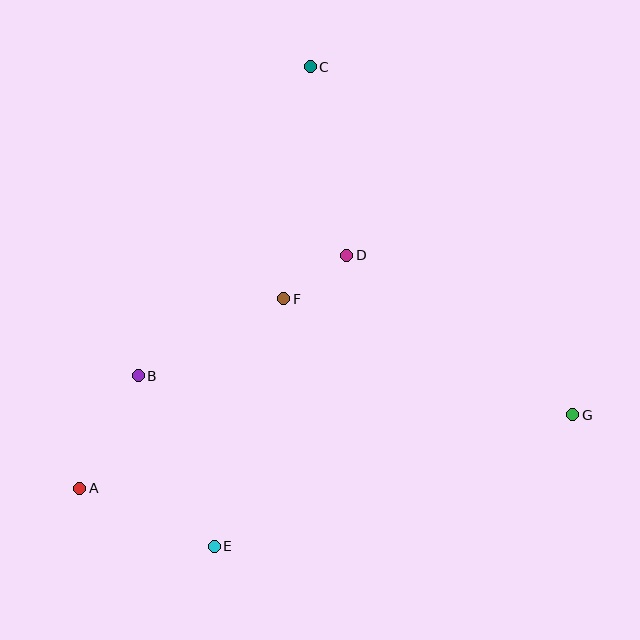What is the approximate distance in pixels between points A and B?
The distance between A and B is approximately 127 pixels.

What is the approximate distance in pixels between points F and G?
The distance between F and G is approximately 312 pixels.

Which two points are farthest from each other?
Points A and G are farthest from each other.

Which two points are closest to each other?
Points D and F are closest to each other.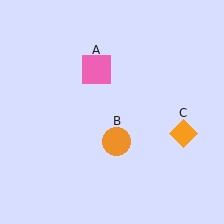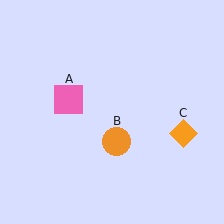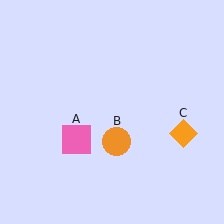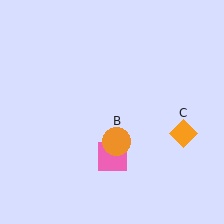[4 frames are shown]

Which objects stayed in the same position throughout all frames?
Orange circle (object B) and orange diamond (object C) remained stationary.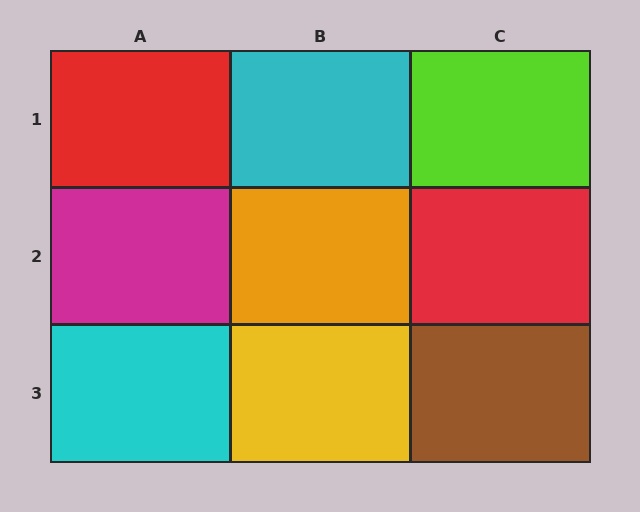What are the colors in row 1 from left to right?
Red, cyan, lime.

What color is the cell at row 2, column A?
Magenta.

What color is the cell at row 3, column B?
Yellow.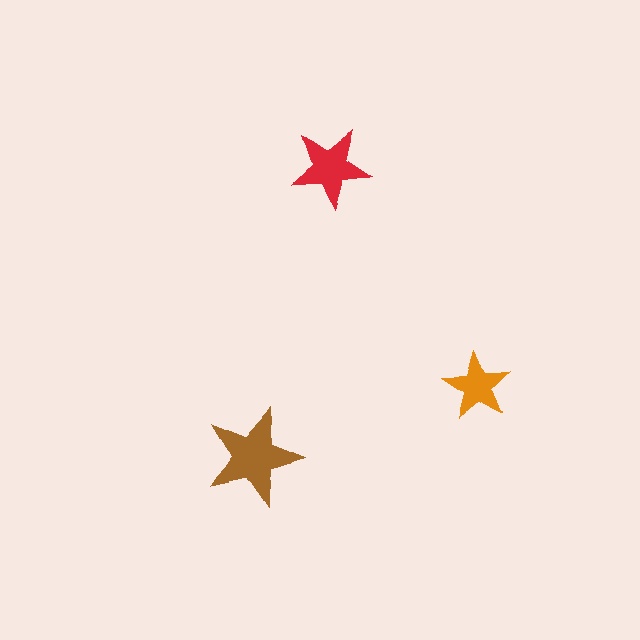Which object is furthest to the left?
The brown star is leftmost.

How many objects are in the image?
There are 3 objects in the image.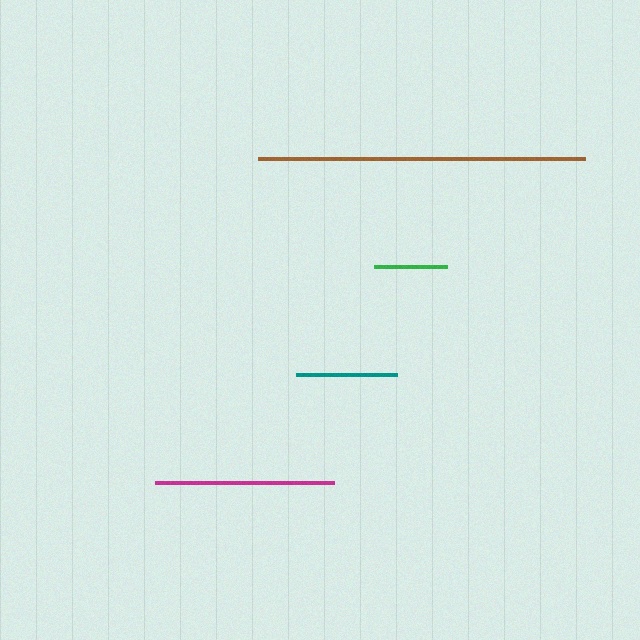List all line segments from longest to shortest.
From longest to shortest: brown, magenta, teal, green.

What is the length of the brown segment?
The brown segment is approximately 327 pixels long.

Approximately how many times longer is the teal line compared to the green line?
The teal line is approximately 1.4 times the length of the green line.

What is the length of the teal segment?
The teal segment is approximately 101 pixels long.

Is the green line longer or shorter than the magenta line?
The magenta line is longer than the green line.